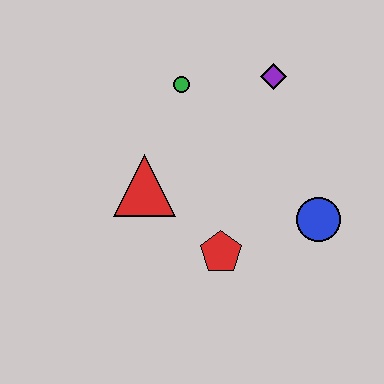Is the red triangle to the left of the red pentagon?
Yes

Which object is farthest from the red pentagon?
The purple diamond is farthest from the red pentagon.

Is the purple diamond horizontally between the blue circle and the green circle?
Yes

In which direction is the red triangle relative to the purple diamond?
The red triangle is to the left of the purple diamond.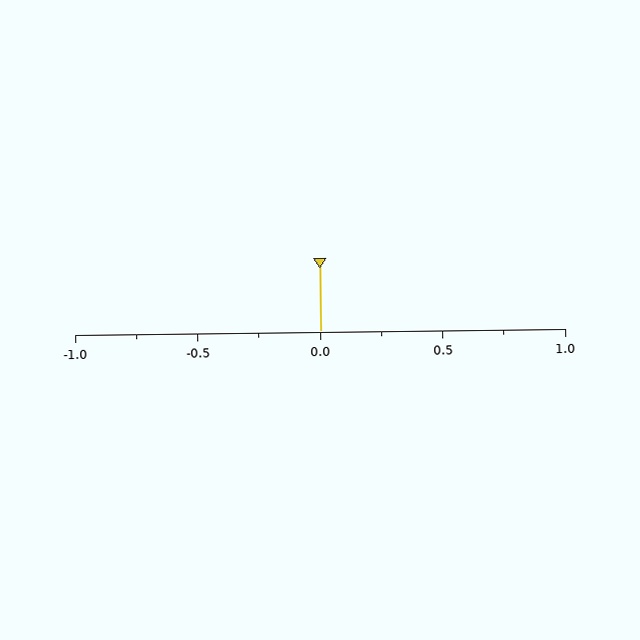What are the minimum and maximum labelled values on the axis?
The axis runs from -1.0 to 1.0.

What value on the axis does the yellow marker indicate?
The marker indicates approximately 0.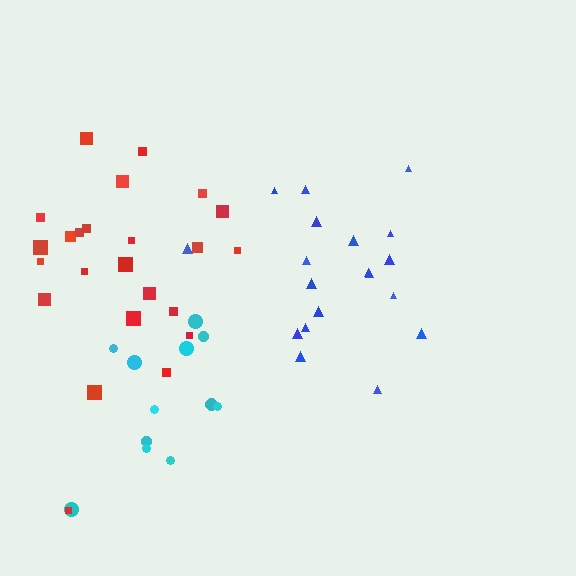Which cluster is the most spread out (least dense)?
Red.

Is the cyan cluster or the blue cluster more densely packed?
Cyan.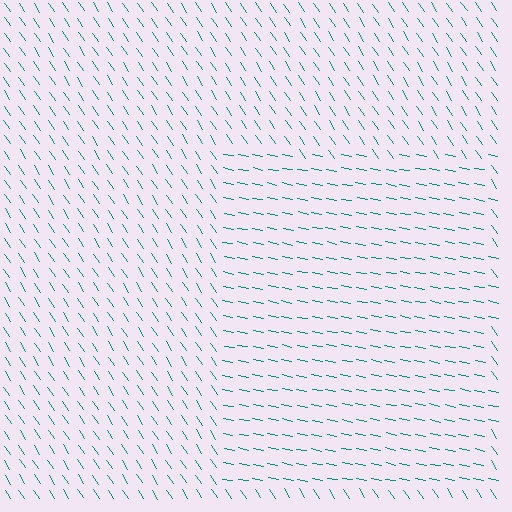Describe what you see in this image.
The image is filled with small teal line segments. A rectangle region in the image has lines oriented differently from the surrounding lines, creating a visible texture boundary.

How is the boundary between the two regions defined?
The boundary is defined purely by a change in line orientation (approximately 45 degrees difference). All lines are the same color and thickness.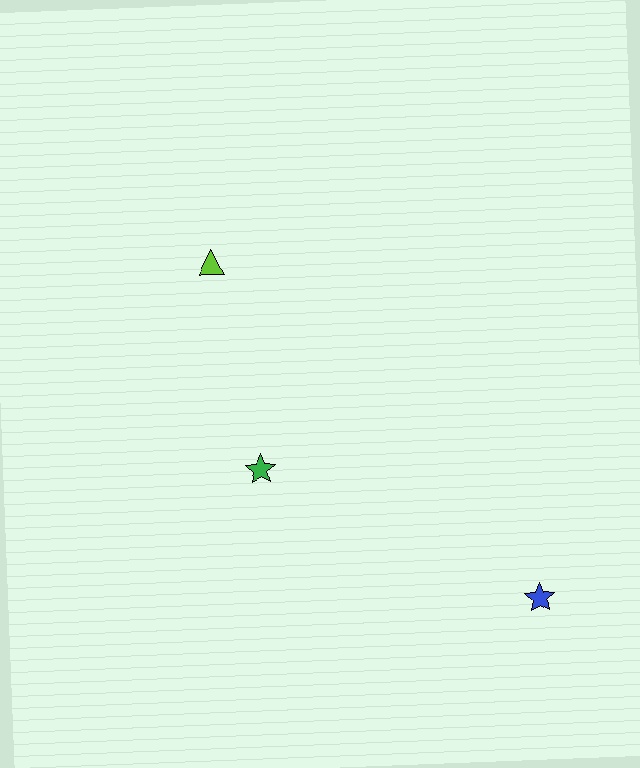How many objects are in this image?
There are 3 objects.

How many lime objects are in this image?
There is 1 lime object.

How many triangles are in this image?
There is 1 triangle.